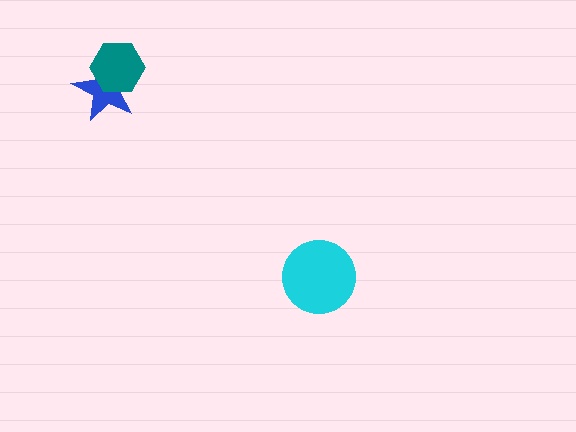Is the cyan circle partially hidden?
No, no other shape covers it.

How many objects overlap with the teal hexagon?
1 object overlaps with the teal hexagon.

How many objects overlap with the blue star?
1 object overlaps with the blue star.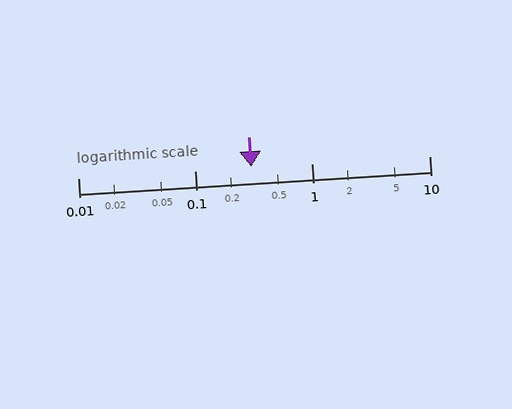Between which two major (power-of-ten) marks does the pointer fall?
The pointer is between 0.1 and 1.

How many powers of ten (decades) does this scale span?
The scale spans 3 decades, from 0.01 to 10.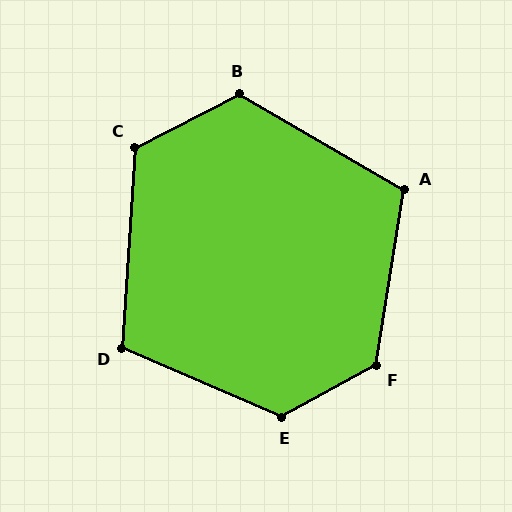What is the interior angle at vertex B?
Approximately 123 degrees (obtuse).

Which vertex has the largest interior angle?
E, at approximately 128 degrees.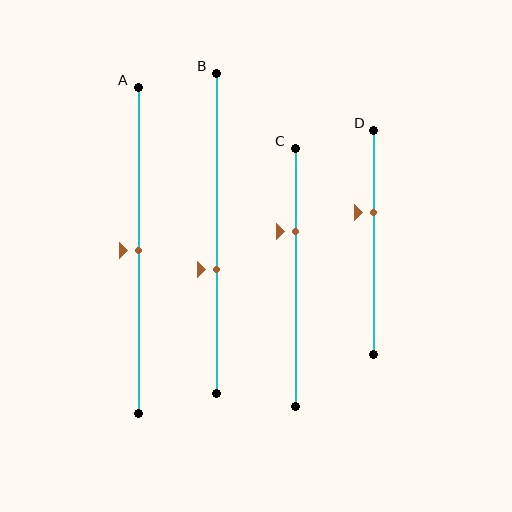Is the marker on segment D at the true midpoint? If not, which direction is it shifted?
No, the marker on segment D is shifted upward by about 13% of the segment length.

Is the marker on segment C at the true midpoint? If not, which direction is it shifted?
No, the marker on segment C is shifted upward by about 18% of the segment length.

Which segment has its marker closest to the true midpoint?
Segment A has its marker closest to the true midpoint.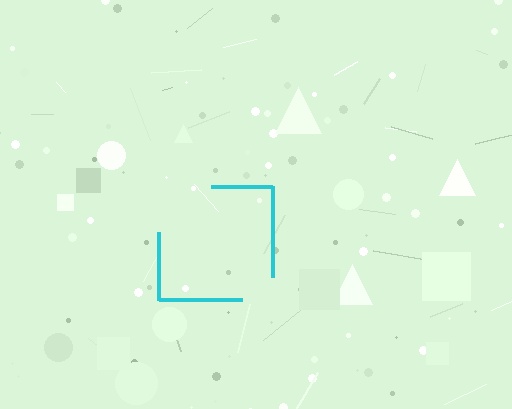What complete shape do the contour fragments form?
The contour fragments form a square.